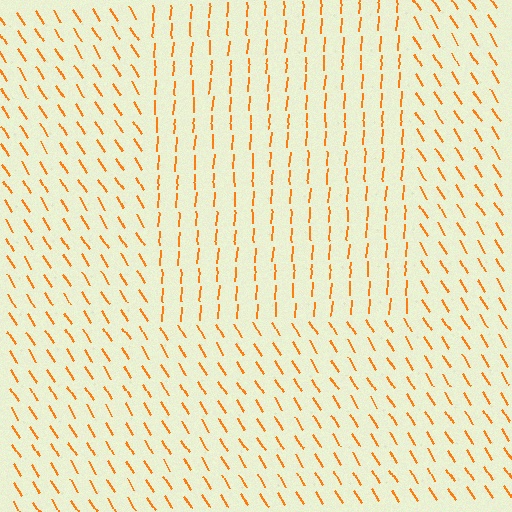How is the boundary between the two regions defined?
The boundary is defined purely by a change in line orientation (approximately 36 degrees difference). All lines are the same color and thickness.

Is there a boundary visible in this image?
Yes, there is a texture boundary formed by a change in line orientation.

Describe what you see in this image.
The image is filled with small orange line segments. A rectangle region in the image has lines oriented differently from the surrounding lines, creating a visible texture boundary.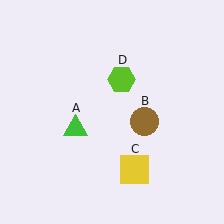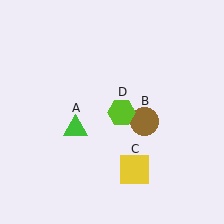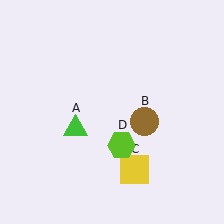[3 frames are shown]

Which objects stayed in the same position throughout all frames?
Green triangle (object A) and brown circle (object B) and yellow square (object C) remained stationary.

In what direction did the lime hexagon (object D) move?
The lime hexagon (object D) moved down.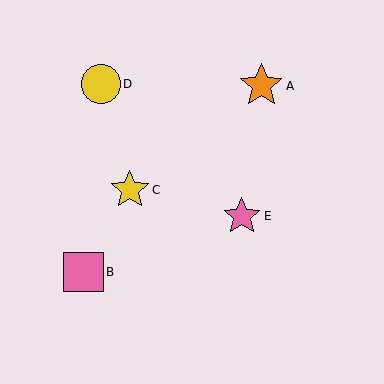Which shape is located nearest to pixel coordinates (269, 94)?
The orange star (labeled A) at (261, 86) is nearest to that location.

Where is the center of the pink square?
The center of the pink square is at (84, 272).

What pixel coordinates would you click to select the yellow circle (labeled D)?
Click at (101, 84) to select the yellow circle D.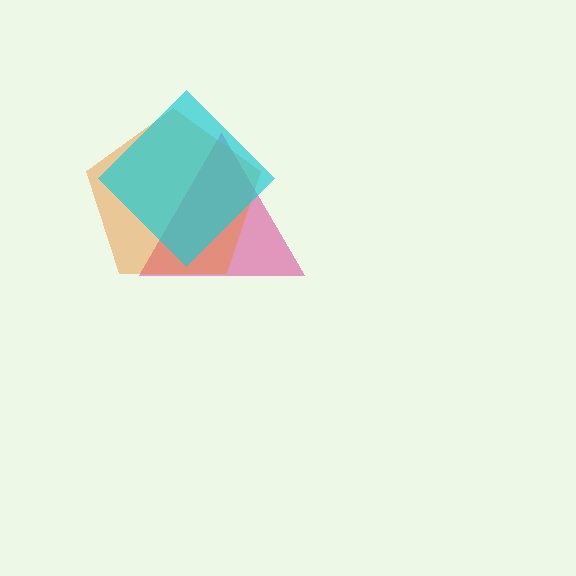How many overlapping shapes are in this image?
There are 3 overlapping shapes in the image.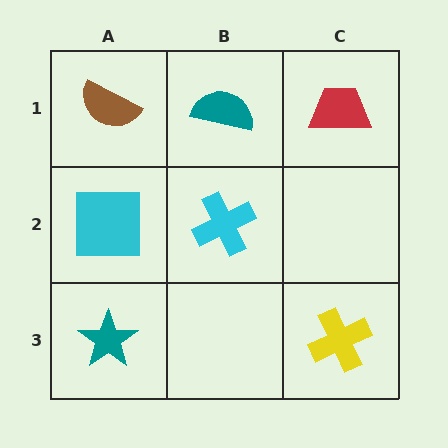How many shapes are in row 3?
2 shapes.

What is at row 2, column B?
A cyan cross.